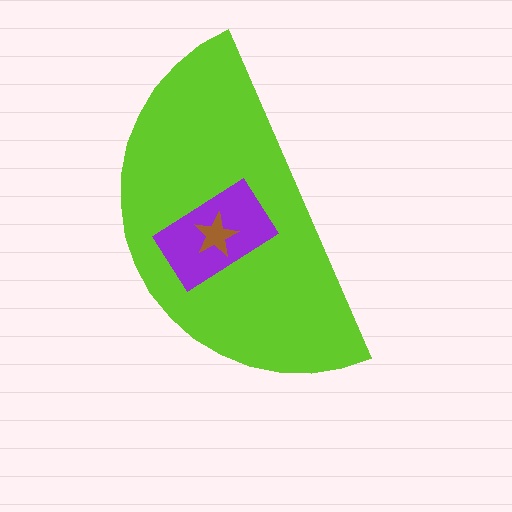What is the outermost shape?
The lime semicircle.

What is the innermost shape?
The brown star.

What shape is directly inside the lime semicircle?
The purple rectangle.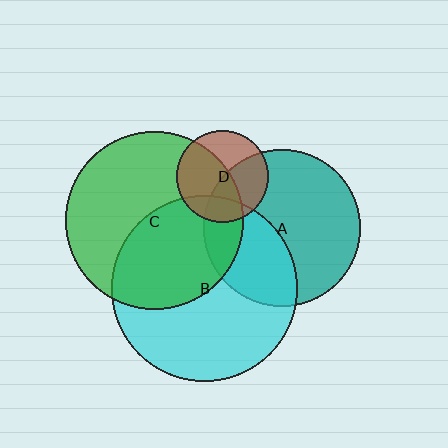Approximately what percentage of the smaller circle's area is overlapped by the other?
Approximately 55%.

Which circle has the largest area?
Circle B (cyan).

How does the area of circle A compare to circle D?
Approximately 2.9 times.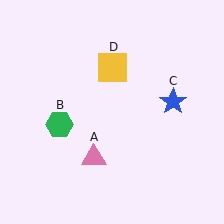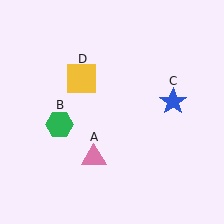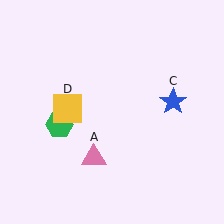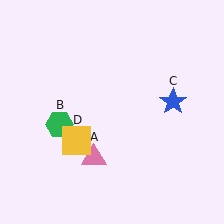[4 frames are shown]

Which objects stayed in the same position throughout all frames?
Pink triangle (object A) and green hexagon (object B) and blue star (object C) remained stationary.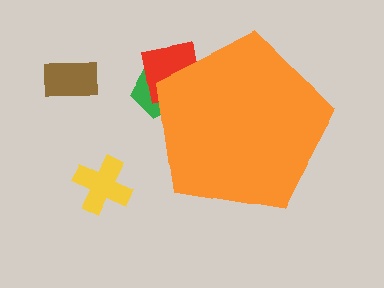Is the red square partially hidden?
Yes, the red square is partially hidden behind the orange pentagon.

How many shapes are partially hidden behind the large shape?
2 shapes are partially hidden.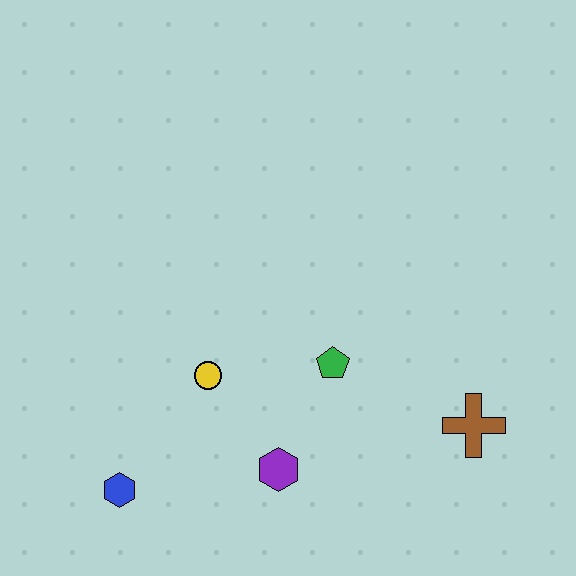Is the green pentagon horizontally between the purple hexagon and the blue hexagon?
No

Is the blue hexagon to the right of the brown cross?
No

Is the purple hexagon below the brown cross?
Yes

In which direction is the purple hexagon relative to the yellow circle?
The purple hexagon is below the yellow circle.